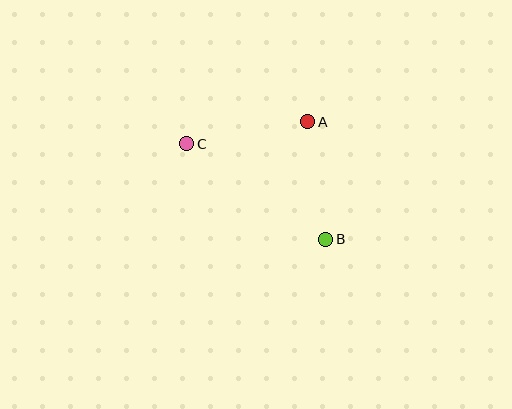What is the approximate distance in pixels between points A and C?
The distance between A and C is approximately 123 pixels.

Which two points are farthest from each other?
Points B and C are farthest from each other.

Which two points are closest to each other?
Points A and B are closest to each other.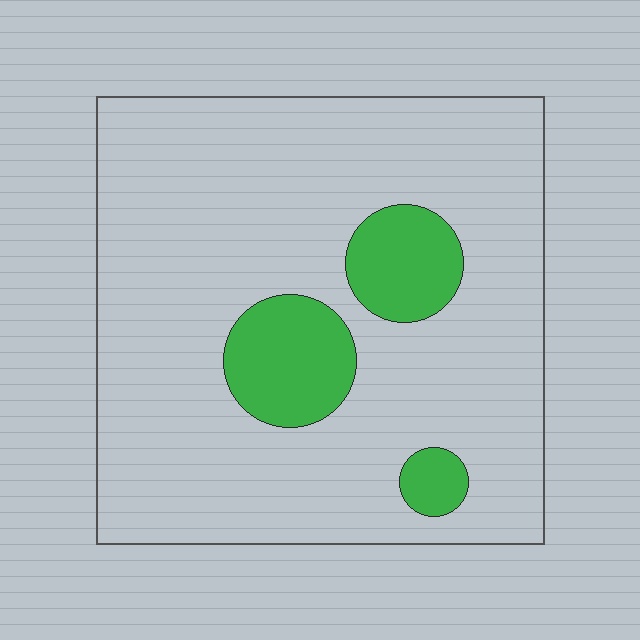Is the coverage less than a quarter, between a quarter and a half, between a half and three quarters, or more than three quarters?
Less than a quarter.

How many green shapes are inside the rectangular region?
3.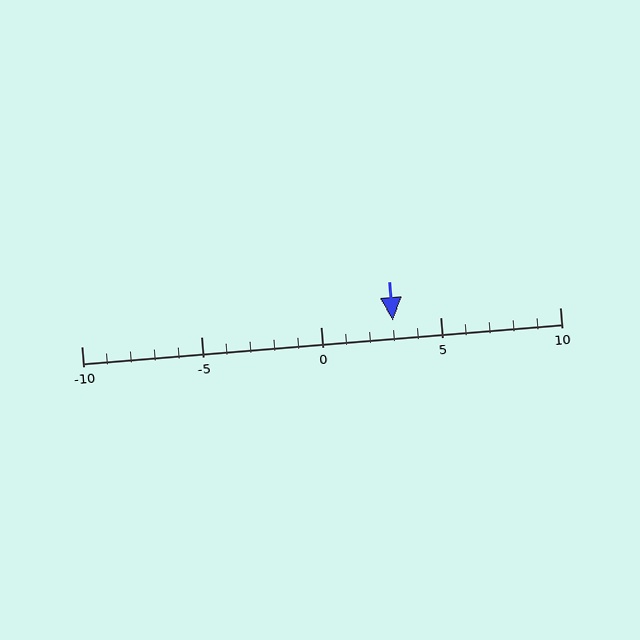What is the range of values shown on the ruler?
The ruler shows values from -10 to 10.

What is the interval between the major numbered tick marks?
The major tick marks are spaced 5 units apart.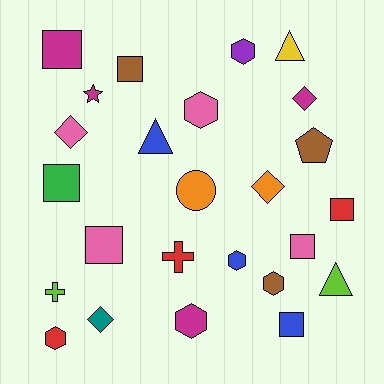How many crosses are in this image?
There are 2 crosses.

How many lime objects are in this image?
There are 2 lime objects.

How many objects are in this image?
There are 25 objects.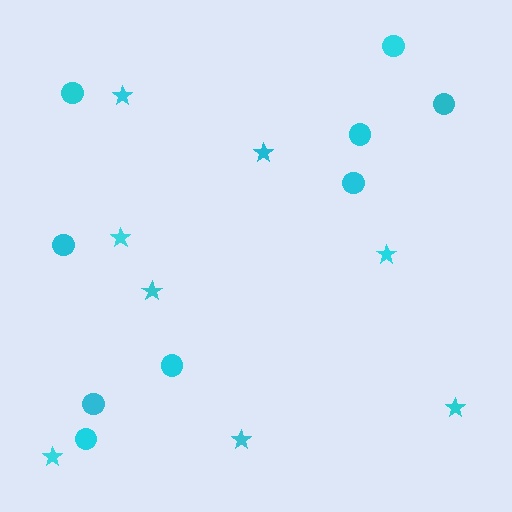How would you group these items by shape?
There are 2 groups: one group of stars (8) and one group of circles (9).